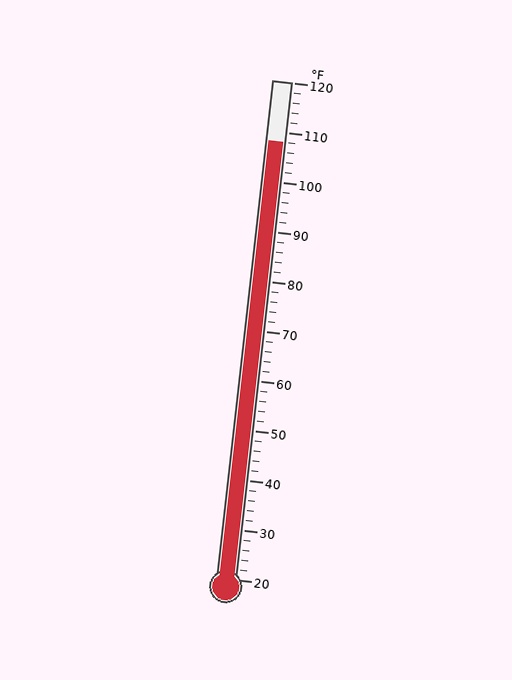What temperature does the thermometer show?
The thermometer shows approximately 108°F.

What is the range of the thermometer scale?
The thermometer scale ranges from 20°F to 120°F.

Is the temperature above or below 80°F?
The temperature is above 80°F.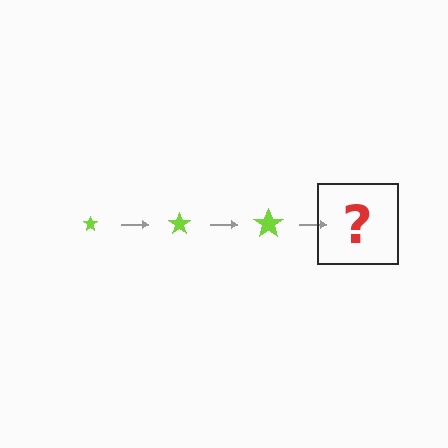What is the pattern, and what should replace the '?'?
The pattern is that the star gets progressively larger each step. The '?' should be a lime star, larger than the previous one.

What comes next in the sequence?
The next element should be a lime star, larger than the previous one.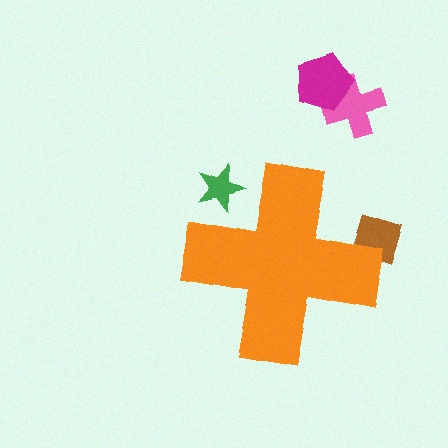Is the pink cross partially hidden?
No, the pink cross is fully visible.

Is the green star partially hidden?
Yes, the green star is partially hidden behind the orange cross.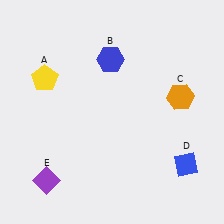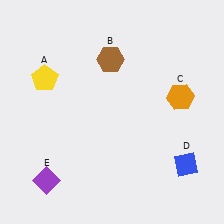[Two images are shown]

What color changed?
The hexagon (B) changed from blue in Image 1 to brown in Image 2.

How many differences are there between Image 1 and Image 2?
There is 1 difference between the two images.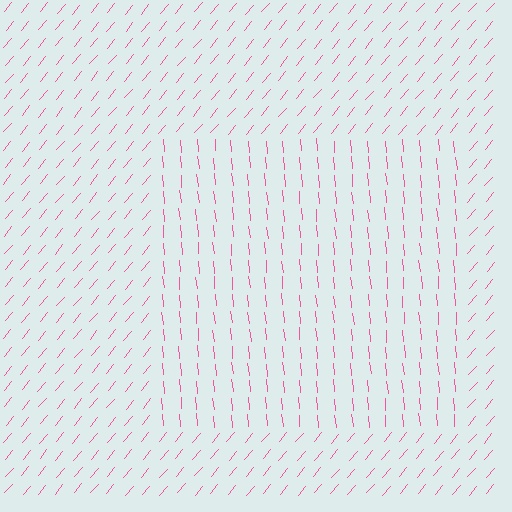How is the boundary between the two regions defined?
The boundary is defined purely by a change in line orientation (approximately 45 degrees difference). All lines are the same color and thickness.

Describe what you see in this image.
The image is filled with small pink line segments. A rectangle region in the image has lines oriented differently from the surrounding lines, creating a visible texture boundary.